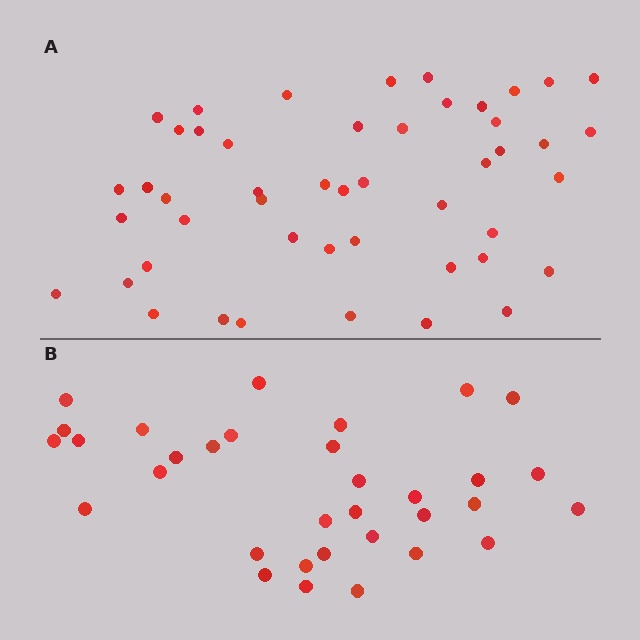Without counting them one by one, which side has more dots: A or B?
Region A (the top region) has more dots.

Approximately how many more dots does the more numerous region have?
Region A has approximately 15 more dots than region B.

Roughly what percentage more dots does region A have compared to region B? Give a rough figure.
About 45% more.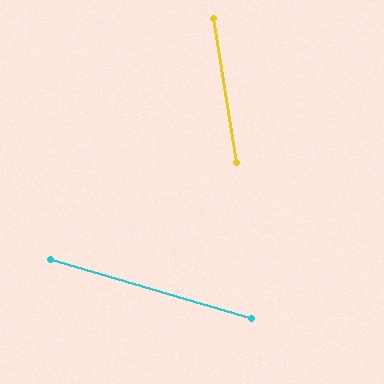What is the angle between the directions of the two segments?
Approximately 65 degrees.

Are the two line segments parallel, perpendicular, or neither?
Neither parallel nor perpendicular — they differ by about 65°.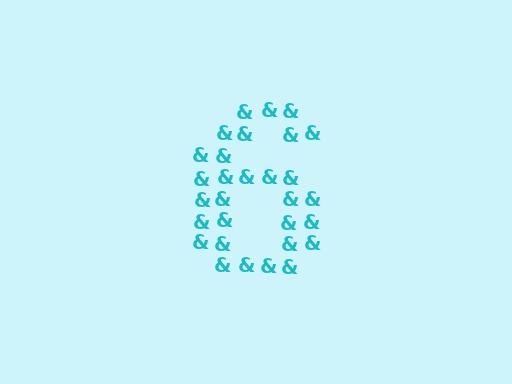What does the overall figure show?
The overall figure shows the digit 6.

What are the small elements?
The small elements are ampersands.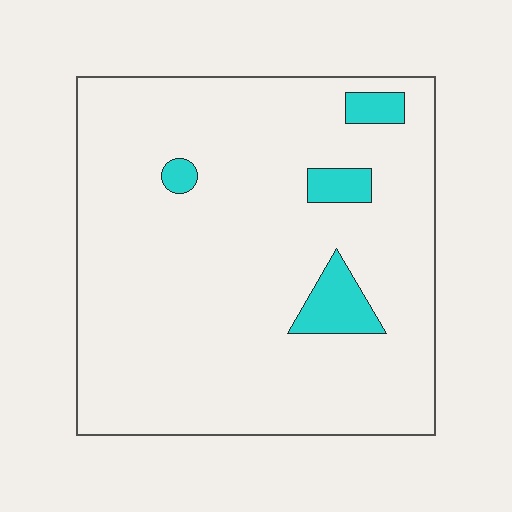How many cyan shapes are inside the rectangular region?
4.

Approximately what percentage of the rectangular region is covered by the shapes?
Approximately 5%.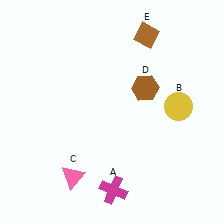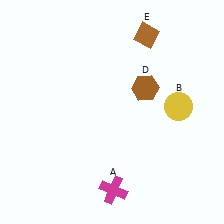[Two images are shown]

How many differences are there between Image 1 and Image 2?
There is 1 difference between the two images.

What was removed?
The pink triangle (C) was removed in Image 2.